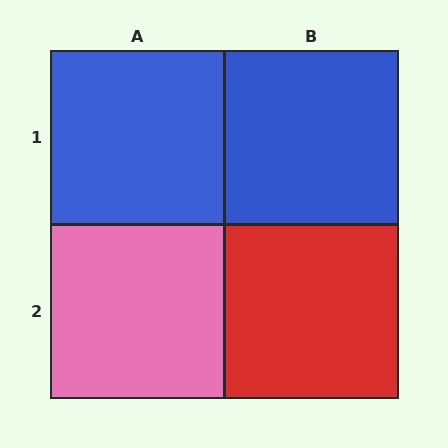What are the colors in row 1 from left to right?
Blue, blue.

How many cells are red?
1 cell is red.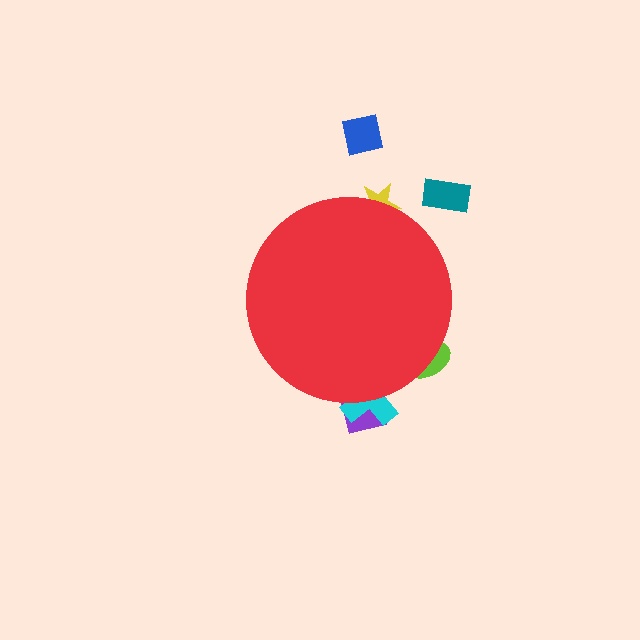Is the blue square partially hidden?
No, the blue square is fully visible.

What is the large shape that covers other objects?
A red circle.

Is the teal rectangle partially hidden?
No, the teal rectangle is fully visible.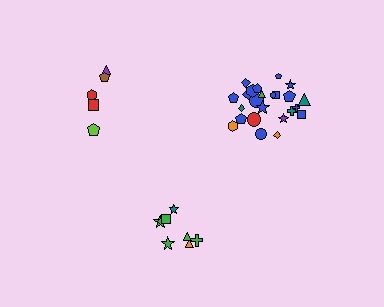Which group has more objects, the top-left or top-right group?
The top-right group.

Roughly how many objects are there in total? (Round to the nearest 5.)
Roughly 40 objects in total.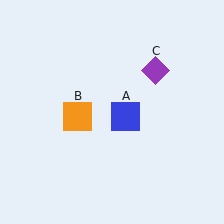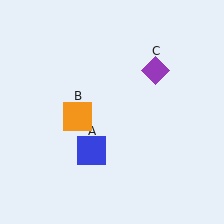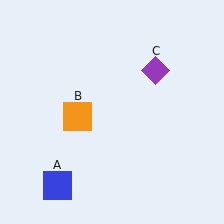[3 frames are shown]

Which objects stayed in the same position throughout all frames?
Orange square (object B) and purple diamond (object C) remained stationary.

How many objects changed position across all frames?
1 object changed position: blue square (object A).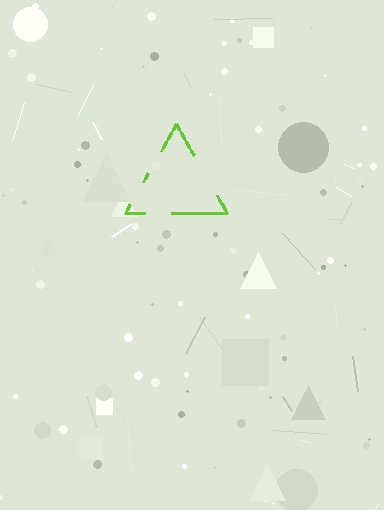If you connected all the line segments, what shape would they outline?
They would outline a triangle.